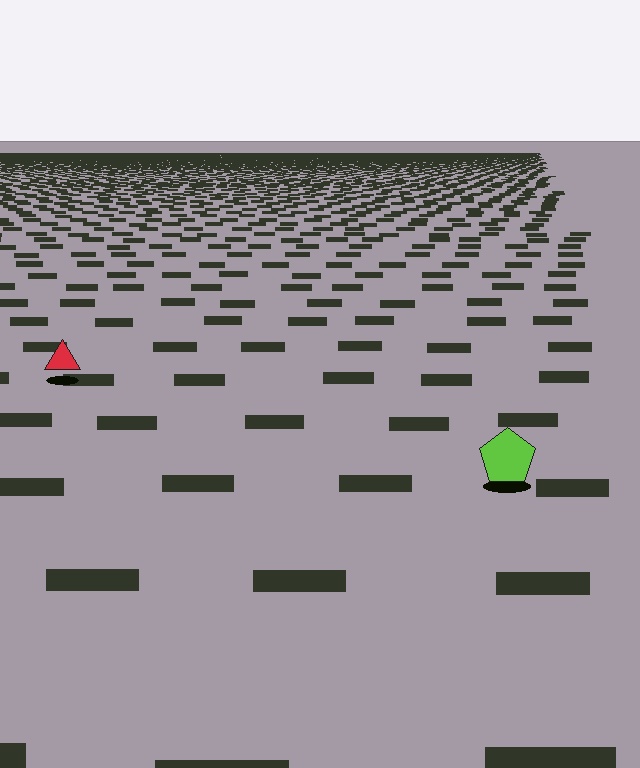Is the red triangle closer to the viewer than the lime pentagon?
No. The lime pentagon is closer — you can tell from the texture gradient: the ground texture is coarser near it.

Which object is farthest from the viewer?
The red triangle is farthest from the viewer. It appears smaller and the ground texture around it is denser.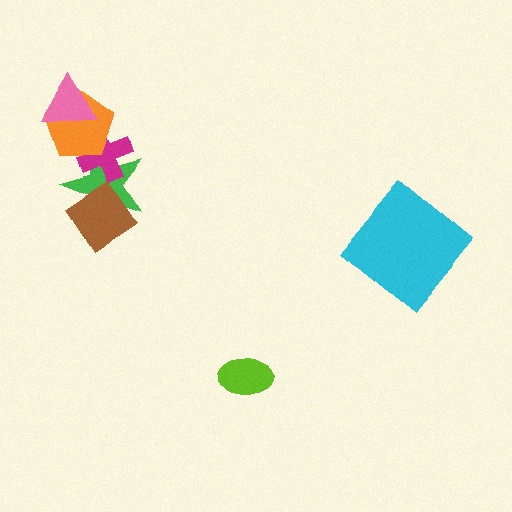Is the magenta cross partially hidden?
Yes, it is partially covered by another shape.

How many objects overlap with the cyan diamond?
0 objects overlap with the cyan diamond.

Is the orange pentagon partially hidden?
Yes, it is partially covered by another shape.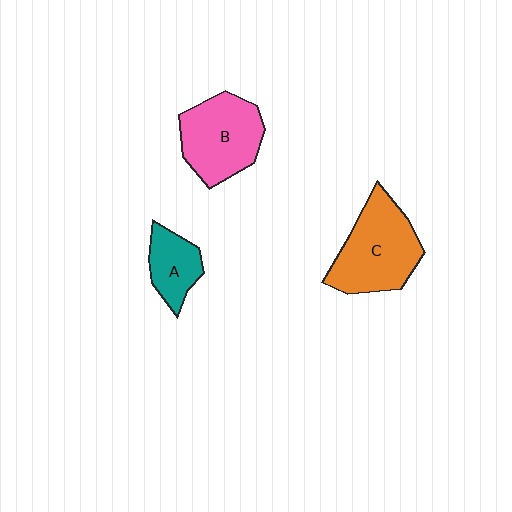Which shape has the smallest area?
Shape A (teal).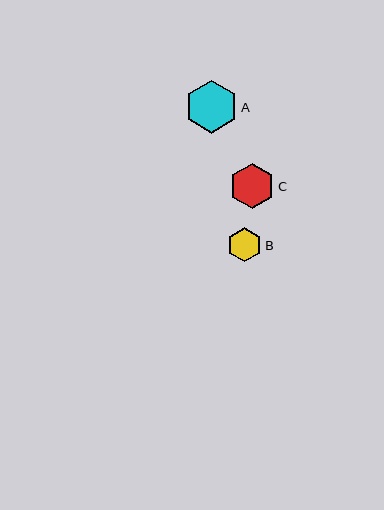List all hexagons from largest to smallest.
From largest to smallest: A, C, B.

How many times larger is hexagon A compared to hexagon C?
Hexagon A is approximately 1.2 times the size of hexagon C.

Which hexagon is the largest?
Hexagon A is the largest with a size of approximately 53 pixels.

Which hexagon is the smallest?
Hexagon B is the smallest with a size of approximately 34 pixels.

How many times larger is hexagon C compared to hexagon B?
Hexagon C is approximately 1.3 times the size of hexagon B.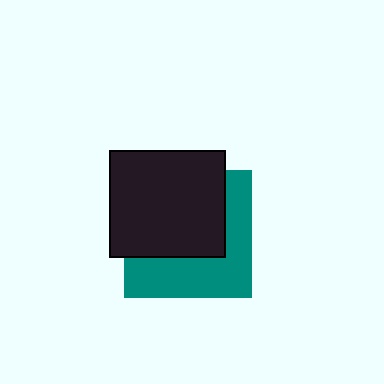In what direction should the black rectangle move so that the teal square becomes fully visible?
The black rectangle should move toward the upper-left. That is the shortest direction to clear the overlap and leave the teal square fully visible.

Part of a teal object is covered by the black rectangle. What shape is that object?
It is a square.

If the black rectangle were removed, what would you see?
You would see the complete teal square.